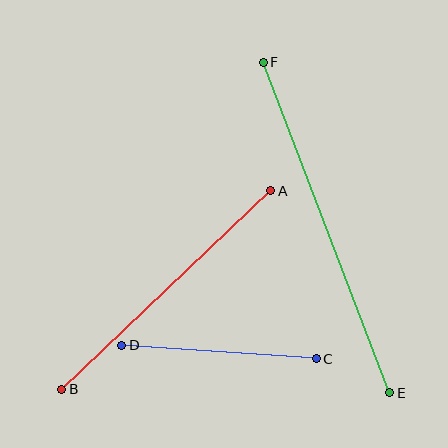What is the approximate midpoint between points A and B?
The midpoint is at approximately (166, 290) pixels.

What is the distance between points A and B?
The distance is approximately 288 pixels.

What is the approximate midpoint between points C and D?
The midpoint is at approximately (219, 352) pixels.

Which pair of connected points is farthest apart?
Points E and F are farthest apart.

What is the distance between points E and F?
The distance is approximately 354 pixels.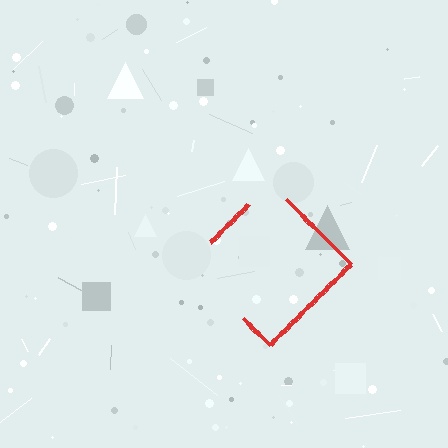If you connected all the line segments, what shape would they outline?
They would outline a diamond.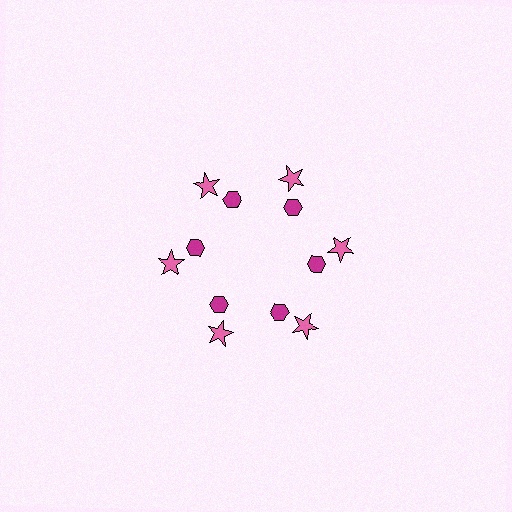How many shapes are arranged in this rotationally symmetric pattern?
There are 12 shapes, arranged in 6 groups of 2.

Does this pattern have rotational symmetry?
Yes, this pattern has 6-fold rotational symmetry. It looks the same after rotating 60 degrees around the center.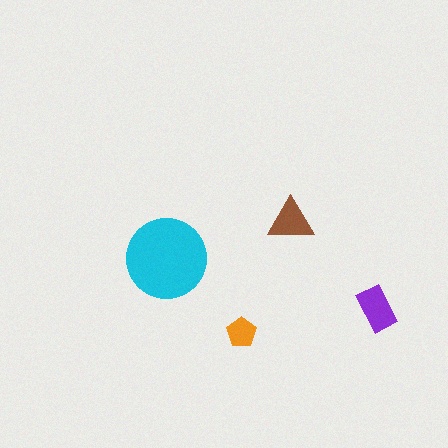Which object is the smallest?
The orange pentagon.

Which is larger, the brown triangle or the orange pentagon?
The brown triangle.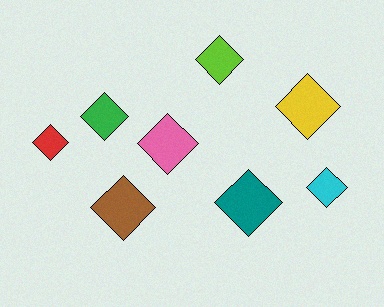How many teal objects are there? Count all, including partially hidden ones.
There is 1 teal object.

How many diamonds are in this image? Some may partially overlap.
There are 8 diamonds.